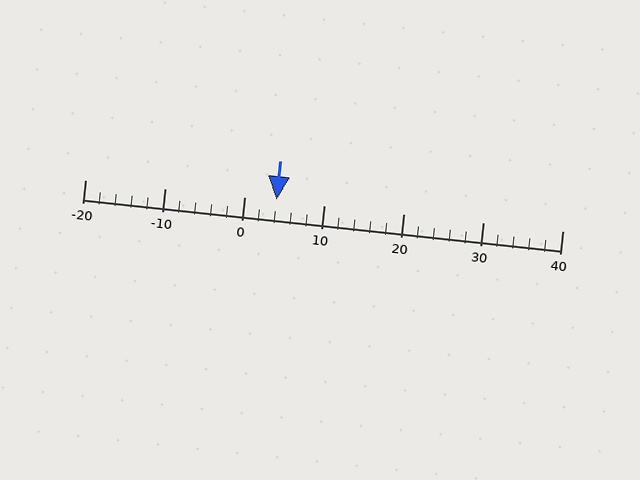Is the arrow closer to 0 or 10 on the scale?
The arrow is closer to 0.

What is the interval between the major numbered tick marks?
The major tick marks are spaced 10 units apart.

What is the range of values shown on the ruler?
The ruler shows values from -20 to 40.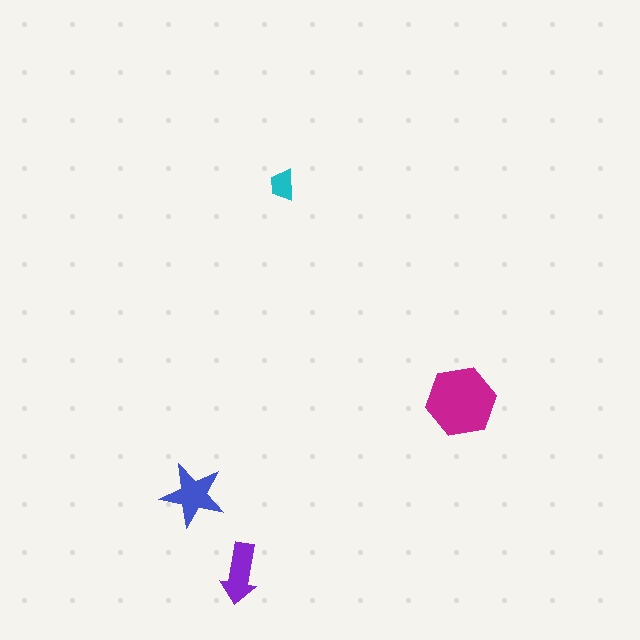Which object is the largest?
The magenta hexagon.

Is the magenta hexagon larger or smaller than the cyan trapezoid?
Larger.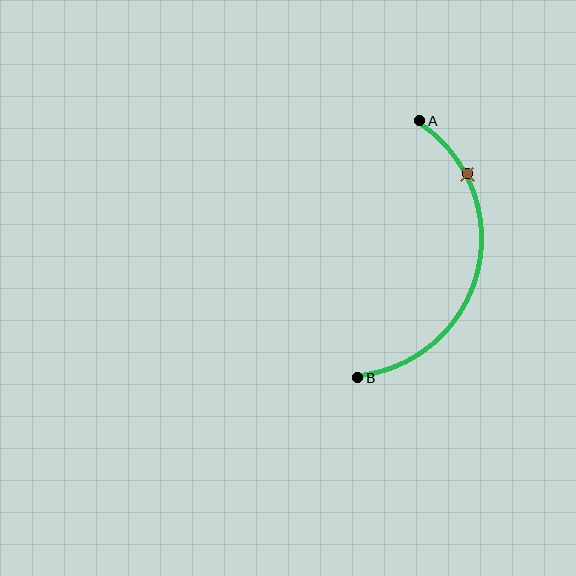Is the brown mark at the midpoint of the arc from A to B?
No. The brown mark lies on the arc but is closer to endpoint A. The arc midpoint would be at the point on the curve equidistant along the arc from both A and B.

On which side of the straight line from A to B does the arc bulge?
The arc bulges to the right of the straight line connecting A and B.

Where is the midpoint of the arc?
The arc midpoint is the point on the curve farthest from the straight line joining A and B. It sits to the right of that line.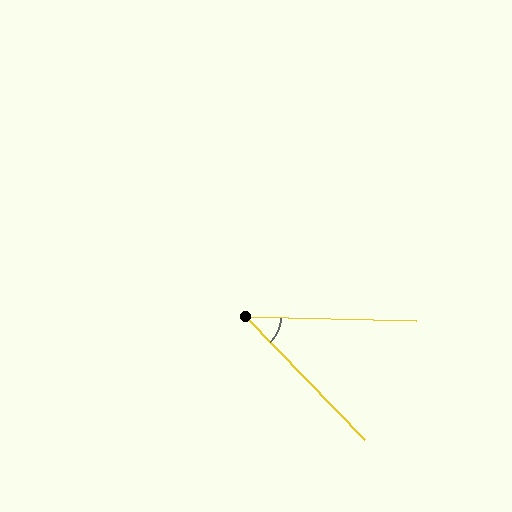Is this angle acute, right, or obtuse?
It is acute.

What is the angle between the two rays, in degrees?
Approximately 45 degrees.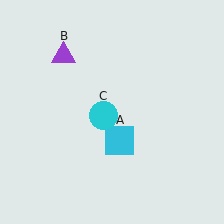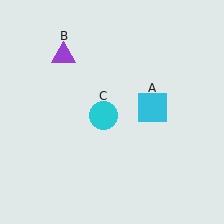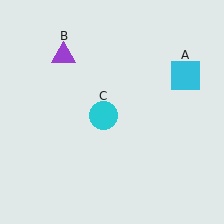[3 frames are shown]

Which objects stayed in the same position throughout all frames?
Purple triangle (object B) and cyan circle (object C) remained stationary.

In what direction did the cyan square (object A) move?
The cyan square (object A) moved up and to the right.